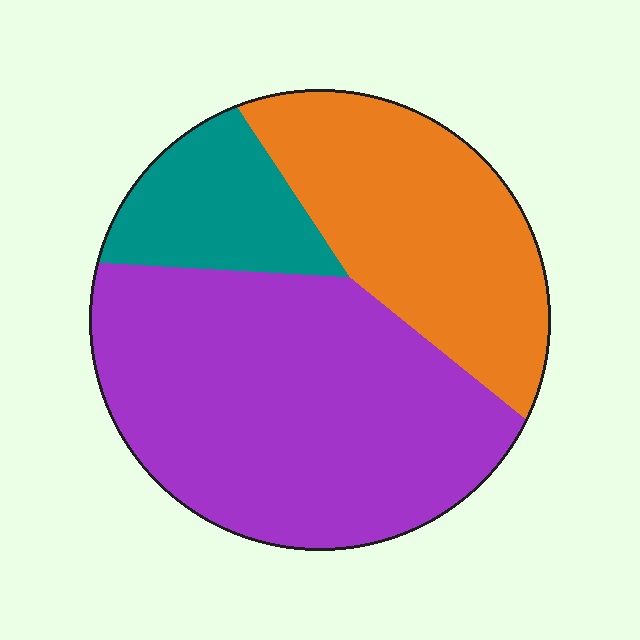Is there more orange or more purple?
Purple.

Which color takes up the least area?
Teal, at roughly 15%.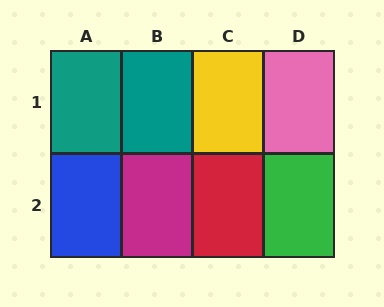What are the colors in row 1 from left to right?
Teal, teal, yellow, pink.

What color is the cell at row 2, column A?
Blue.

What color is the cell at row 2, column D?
Green.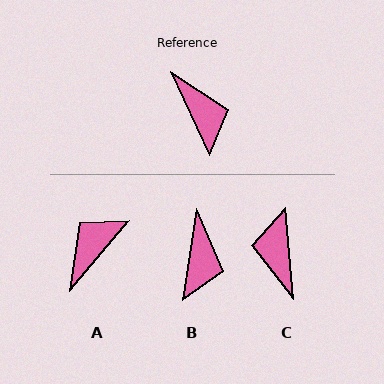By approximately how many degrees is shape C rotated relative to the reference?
Approximately 160 degrees counter-clockwise.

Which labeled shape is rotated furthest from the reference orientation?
C, about 160 degrees away.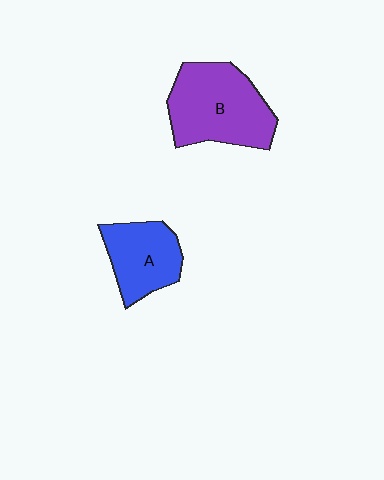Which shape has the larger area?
Shape B (purple).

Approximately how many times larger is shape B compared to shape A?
Approximately 1.5 times.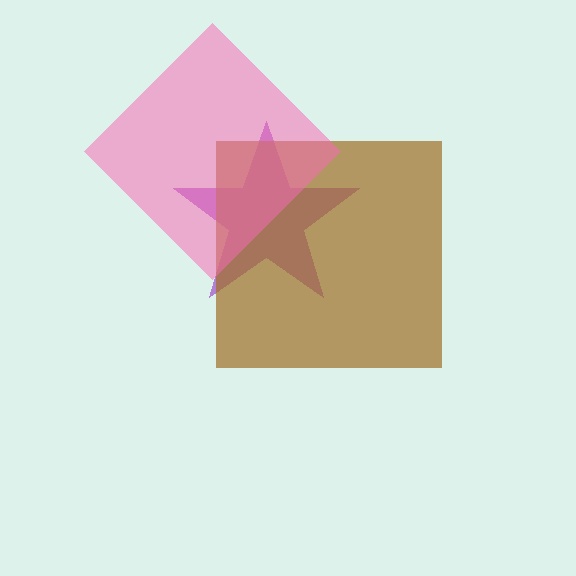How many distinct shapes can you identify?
There are 3 distinct shapes: a purple star, a brown square, a pink diamond.